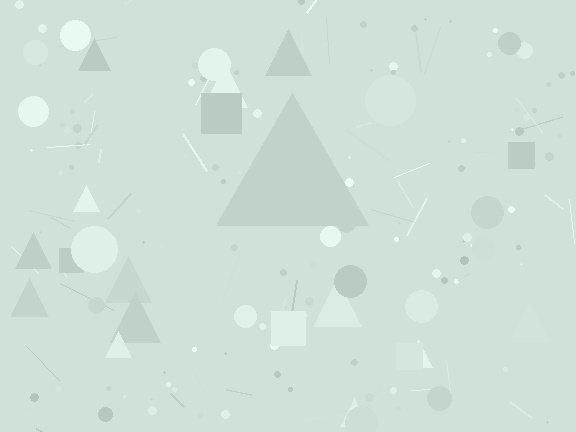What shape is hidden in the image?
A triangle is hidden in the image.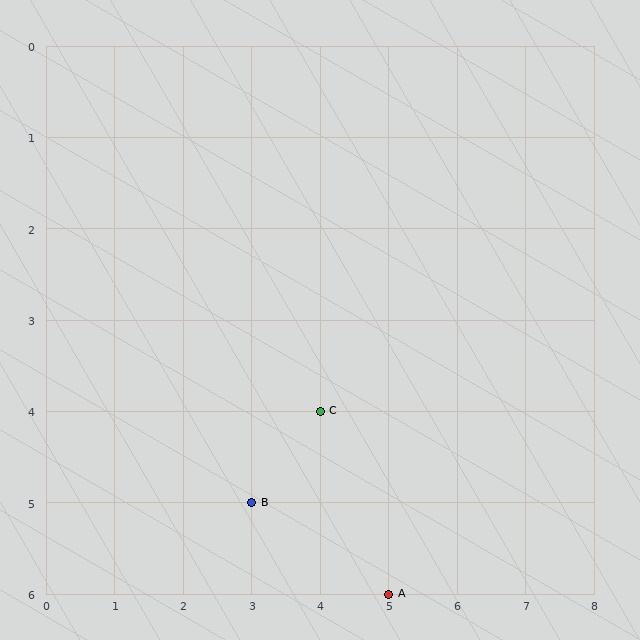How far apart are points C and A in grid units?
Points C and A are 1 column and 2 rows apart (about 2.2 grid units diagonally).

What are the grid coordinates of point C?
Point C is at grid coordinates (4, 4).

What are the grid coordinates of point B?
Point B is at grid coordinates (3, 5).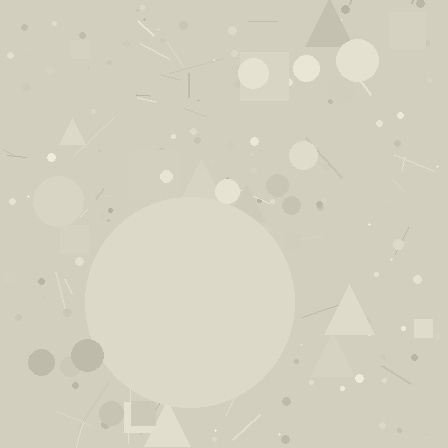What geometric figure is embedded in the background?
A circle is embedded in the background.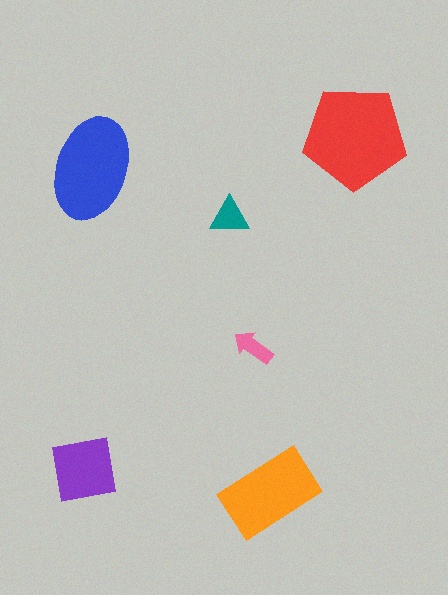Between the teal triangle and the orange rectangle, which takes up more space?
The orange rectangle.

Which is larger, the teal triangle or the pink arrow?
The teal triangle.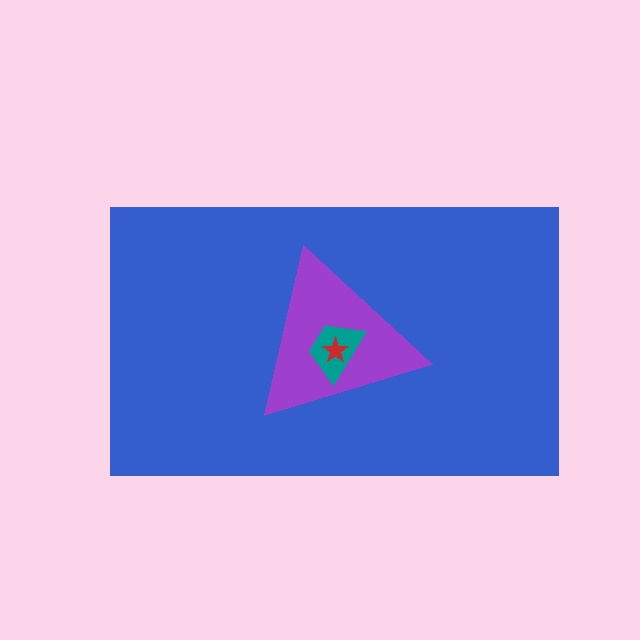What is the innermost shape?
The red star.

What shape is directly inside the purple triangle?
The teal trapezoid.